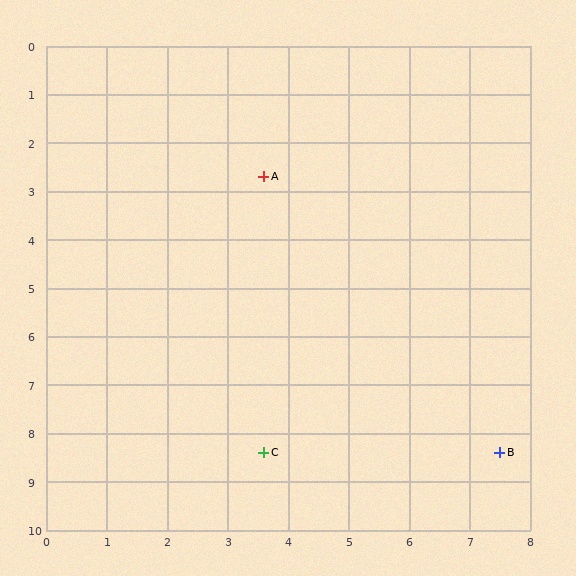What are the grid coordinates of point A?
Point A is at approximately (3.6, 2.7).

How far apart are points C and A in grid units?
Points C and A are about 5.7 grid units apart.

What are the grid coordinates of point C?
Point C is at approximately (3.6, 8.4).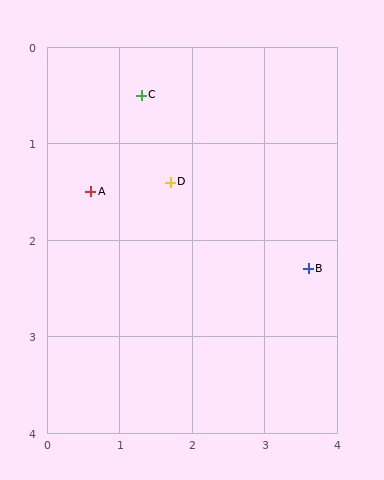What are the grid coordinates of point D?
Point D is at approximately (1.7, 1.4).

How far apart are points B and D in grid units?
Points B and D are about 2.1 grid units apart.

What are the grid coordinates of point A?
Point A is at approximately (0.6, 1.5).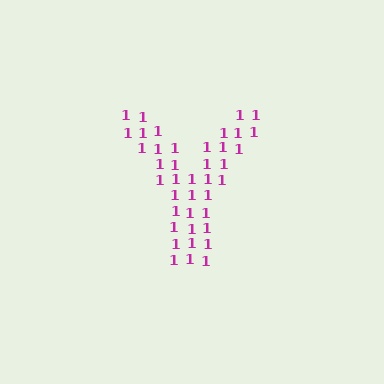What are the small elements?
The small elements are digit 1's.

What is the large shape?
The large shape is the letter Y.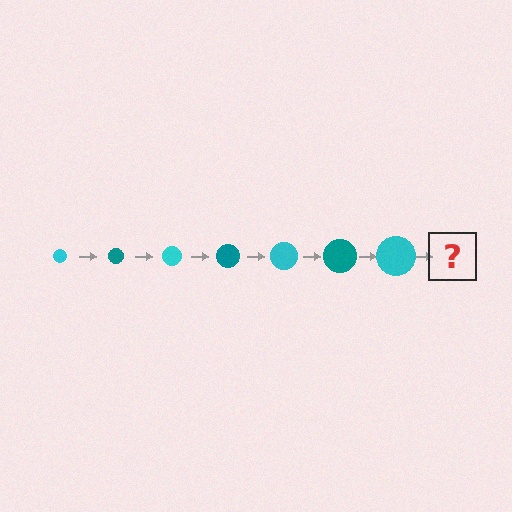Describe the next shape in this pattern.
It should be a teal circle, larger than the previous one.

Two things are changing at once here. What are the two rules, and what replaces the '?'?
The two rules are that the circle grows larger each step and the color cycles through cyan and teal. The '?' should be a teal circle, larger than the previous one.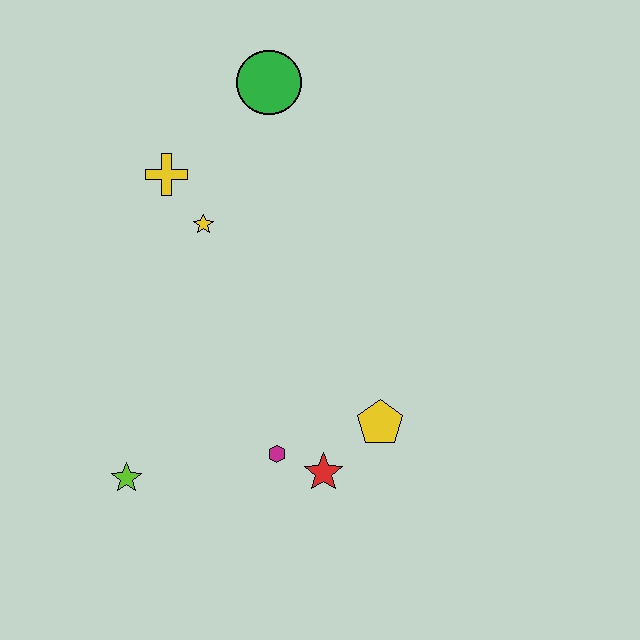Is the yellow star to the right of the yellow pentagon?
No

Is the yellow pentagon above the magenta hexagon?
Yes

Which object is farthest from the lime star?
The green circle is farthest from the lime star.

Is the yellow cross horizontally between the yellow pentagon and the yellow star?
No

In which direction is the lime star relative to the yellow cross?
The lime star is below the yellow cross.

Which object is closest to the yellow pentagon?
The red star is closest to the yellow pentagon.